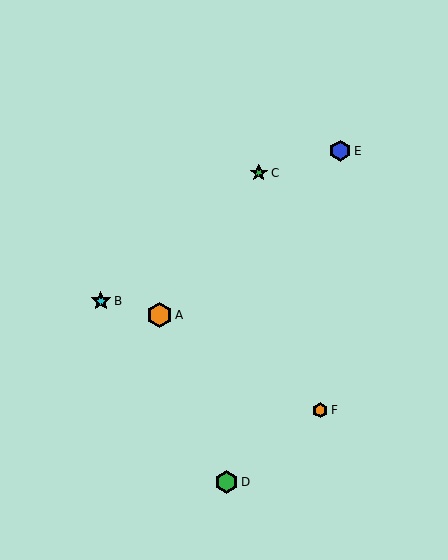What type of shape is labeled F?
Shape F is an orange hexagon.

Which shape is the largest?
The orange hexagon (labeled A) is the largest.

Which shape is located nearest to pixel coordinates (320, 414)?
The orange hexagon (labeled F) at (320, 410) is nearest to that location.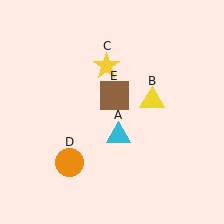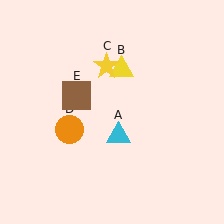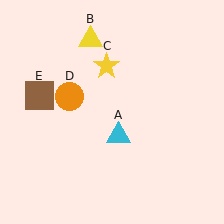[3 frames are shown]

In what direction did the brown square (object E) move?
The brown square (object E) moved left.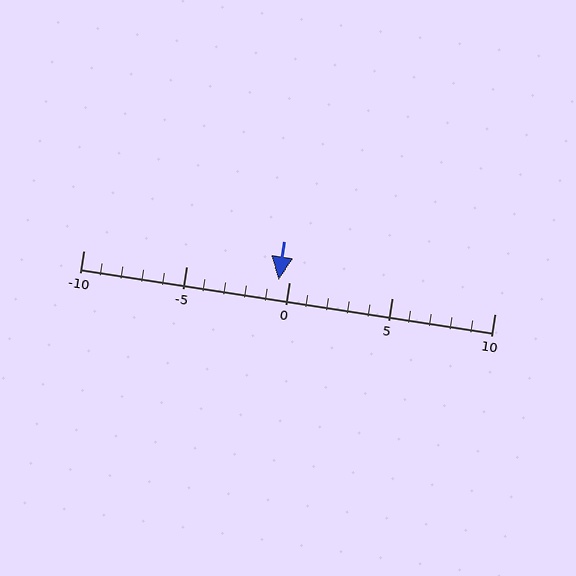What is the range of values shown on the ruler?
The ruler shows values from -10 to 10.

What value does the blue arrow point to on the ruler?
The blue arrow points to approximately 0.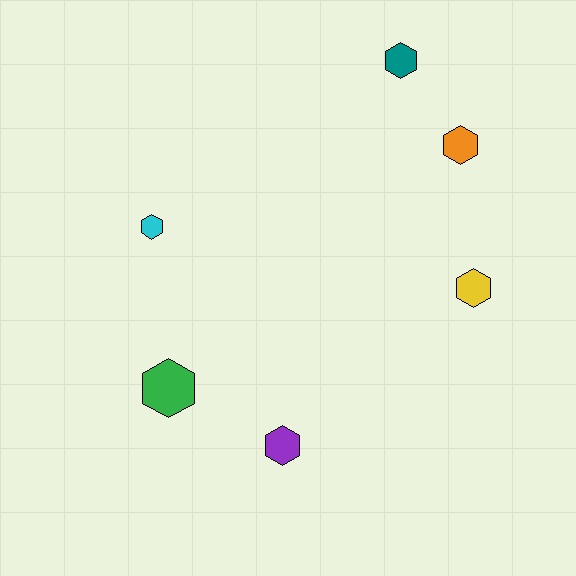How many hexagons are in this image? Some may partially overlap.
There are 6 hexagons.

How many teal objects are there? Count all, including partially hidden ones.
There is 1 teal object.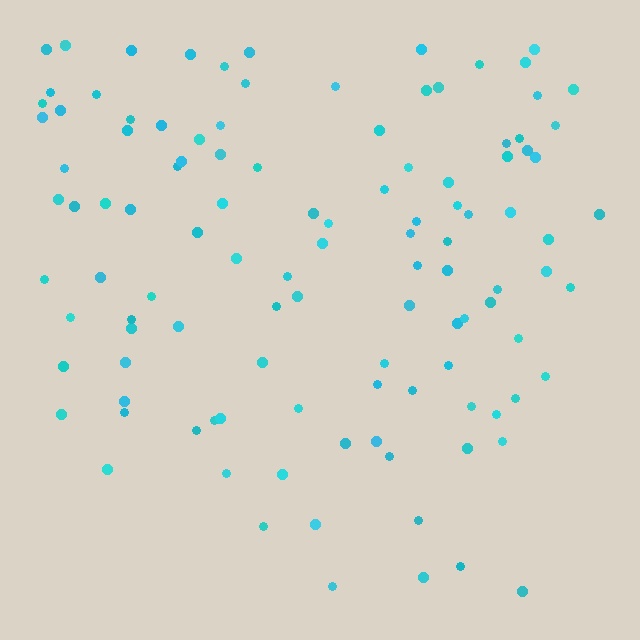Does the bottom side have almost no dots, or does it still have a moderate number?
Still a moderate number, just noticeably fewer than the top.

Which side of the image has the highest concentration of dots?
The top.